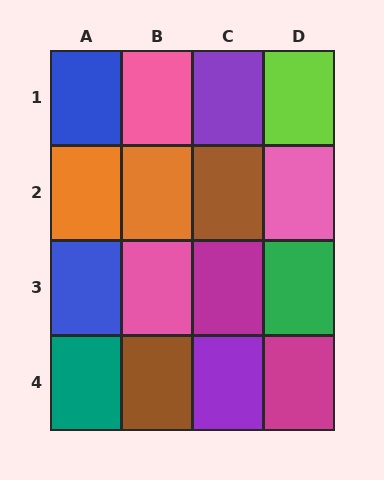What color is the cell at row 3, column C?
Magenta.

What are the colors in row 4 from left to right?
Teal, brown, purple, magenta.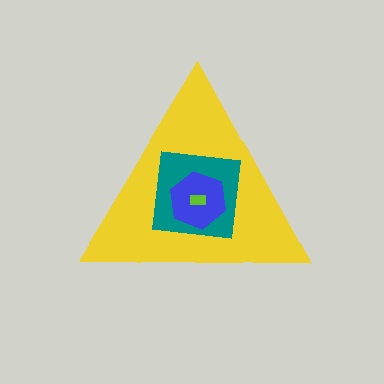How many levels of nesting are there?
4.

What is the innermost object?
The lime rectangle.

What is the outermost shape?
The yellow triangle.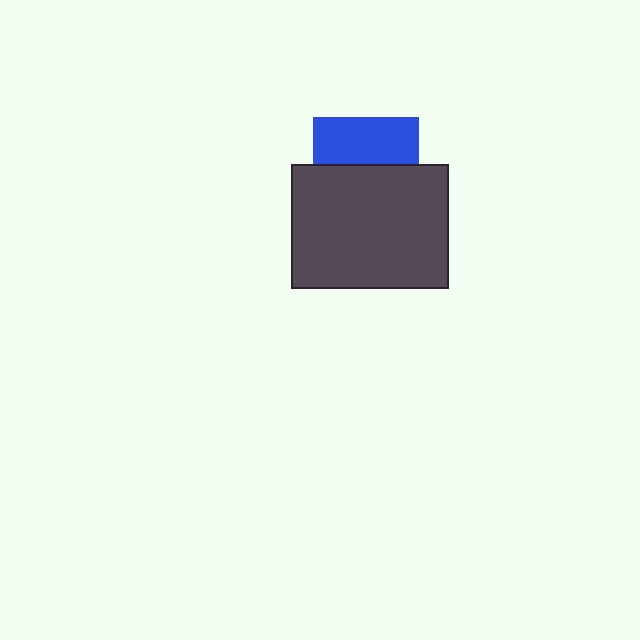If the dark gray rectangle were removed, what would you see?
You would see the complete blue square.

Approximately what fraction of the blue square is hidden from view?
Roughly 57% of the blue square is hidden behind the dark gray rectangle.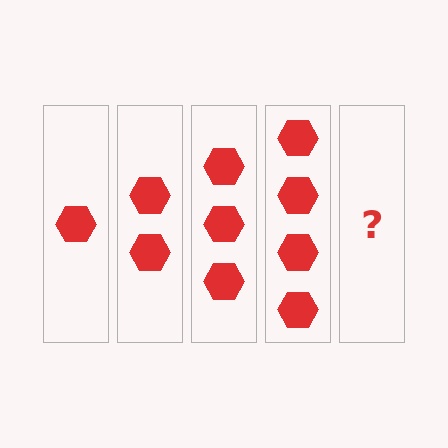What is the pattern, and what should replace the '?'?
The pattern is that each step adds one more hexagon. The '?' should be 5 hexagons.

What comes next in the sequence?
The next element should be 5 hexagons.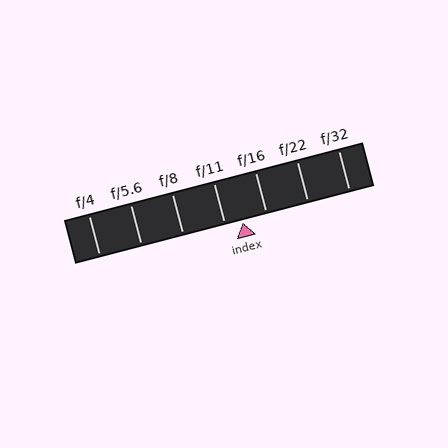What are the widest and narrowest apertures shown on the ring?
The widest aperture shown is f/4 and the narrowest is f/32.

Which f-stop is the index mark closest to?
The index mark is closest to f/11.